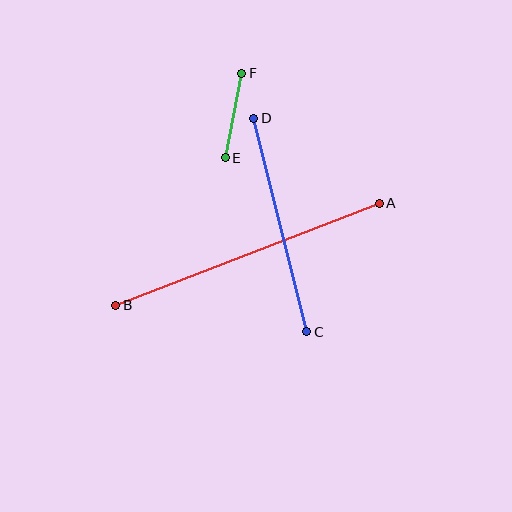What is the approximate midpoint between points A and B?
The midpoint is at approximately (247, 254) pixels.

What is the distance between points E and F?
The distance is approximately 86 pixels.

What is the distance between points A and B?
The distance is approximately 283 pixels.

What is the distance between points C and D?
The distance is approximately 220 pixels.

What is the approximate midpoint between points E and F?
The midpoint is at approximately (233, 116) pixels.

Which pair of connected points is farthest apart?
Points A and B are farthest apart.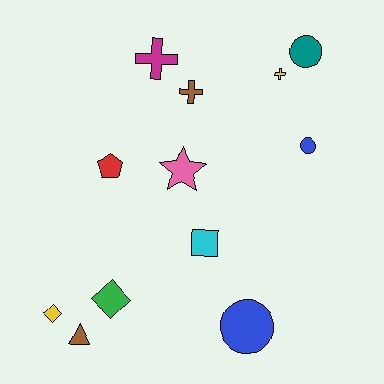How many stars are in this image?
There is 1 star.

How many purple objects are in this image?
There are no purple objects.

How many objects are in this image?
There are 12 objects.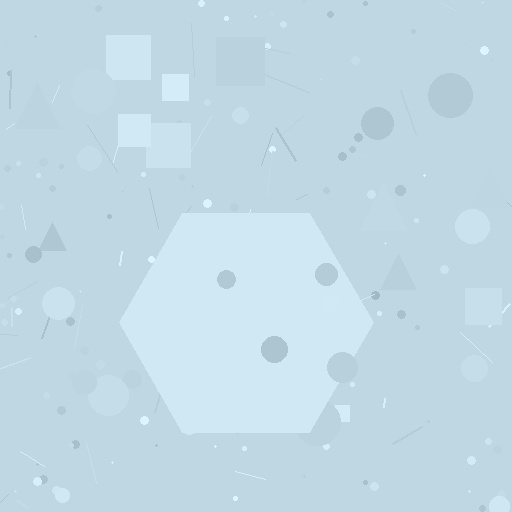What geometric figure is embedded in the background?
A hexagon is embedded in the background.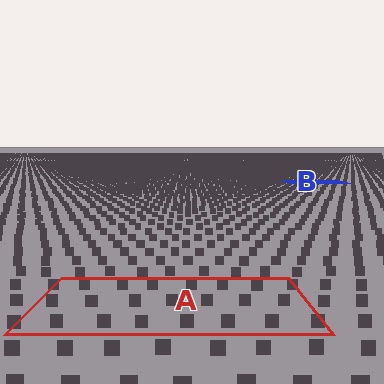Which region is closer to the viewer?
Region A is closer. The texture elements there are larger and more spread out.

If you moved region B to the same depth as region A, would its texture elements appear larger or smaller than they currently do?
They would appear larger. At a closer depth, the same texture elements are projected at a bigger on-screen size.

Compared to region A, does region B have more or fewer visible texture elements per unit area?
Region B has more texture elements per unit area — they are packed more densely because it is farther away.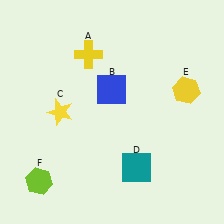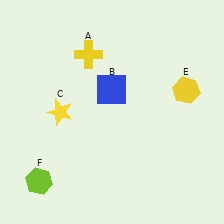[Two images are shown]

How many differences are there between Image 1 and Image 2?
There is 1 difference between the two images.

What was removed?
The teal square (D) was removed in Image 2.